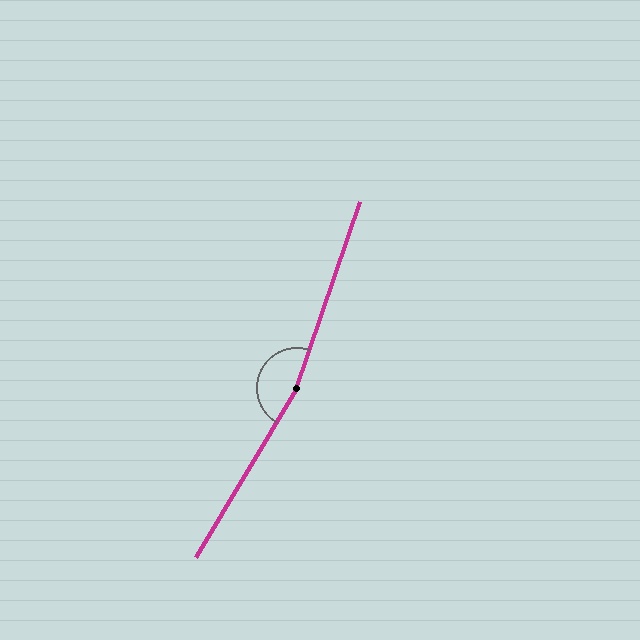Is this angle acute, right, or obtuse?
It is obtuse.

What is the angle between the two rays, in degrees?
Approximately 168 degrees.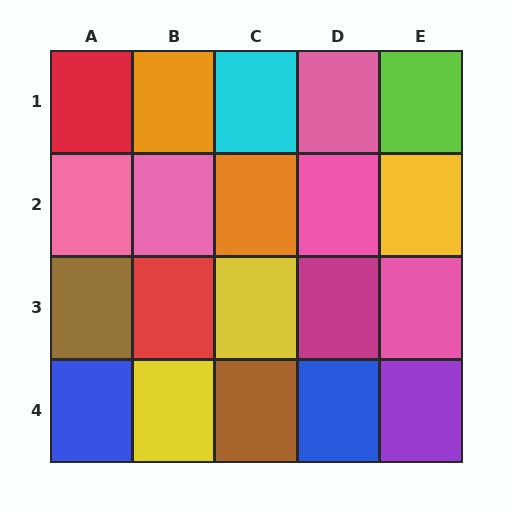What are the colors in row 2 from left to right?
Pink, pink, orange, pink, yellow.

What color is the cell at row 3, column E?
Pink.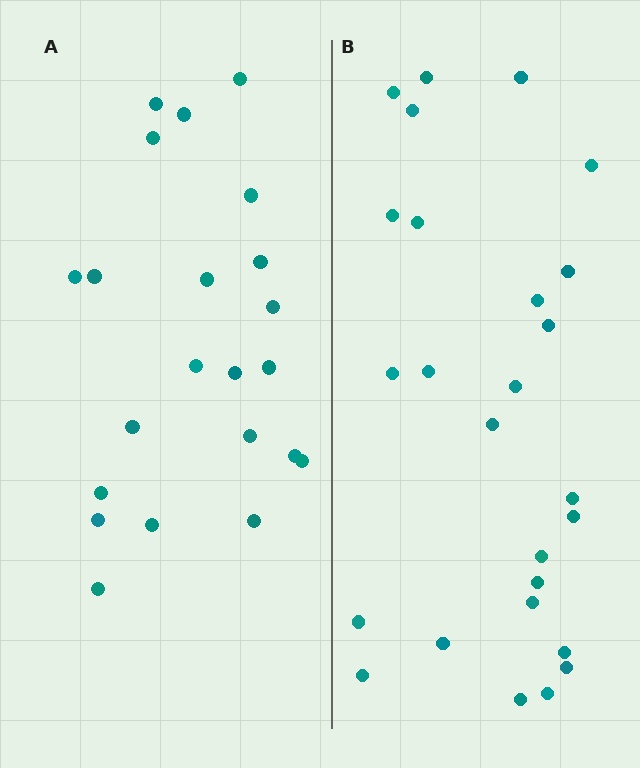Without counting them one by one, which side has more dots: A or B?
Region B (the right region) has more dots.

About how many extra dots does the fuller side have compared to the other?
Region B has about 4 more dots than region A.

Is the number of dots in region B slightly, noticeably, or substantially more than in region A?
Region B has only slightly more — the two regions are fairly close. The ratio is roughly 1.2 to 1.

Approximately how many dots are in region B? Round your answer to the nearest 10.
About 30 dots. (The exact count is 26, which rounds to 30.)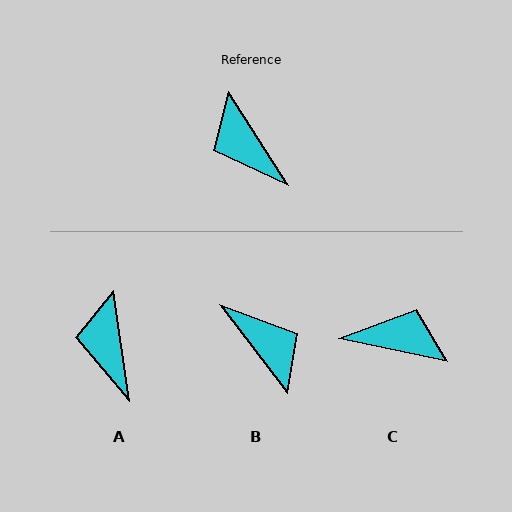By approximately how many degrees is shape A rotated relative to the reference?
Approximately 25 degrees clockwise.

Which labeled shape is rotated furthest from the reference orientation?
B, about 175 degrees away.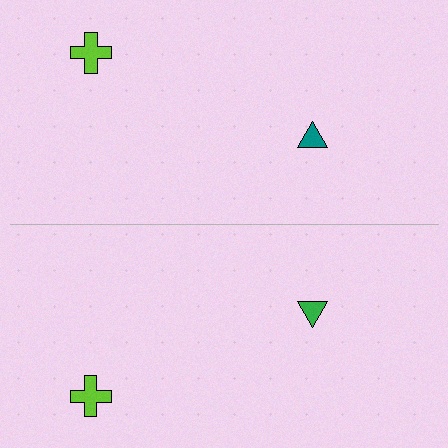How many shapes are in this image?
There are 4 shapes in this image.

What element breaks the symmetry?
The green triangle on the bottom side breaks the symmetry — its mirror counterpart is teal.